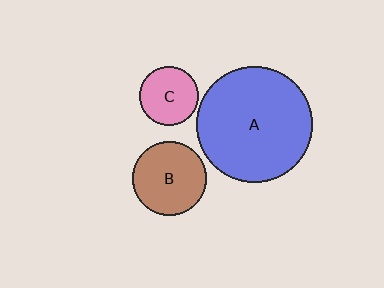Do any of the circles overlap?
No, none of the circles overlap.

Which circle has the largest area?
Circle A (blue).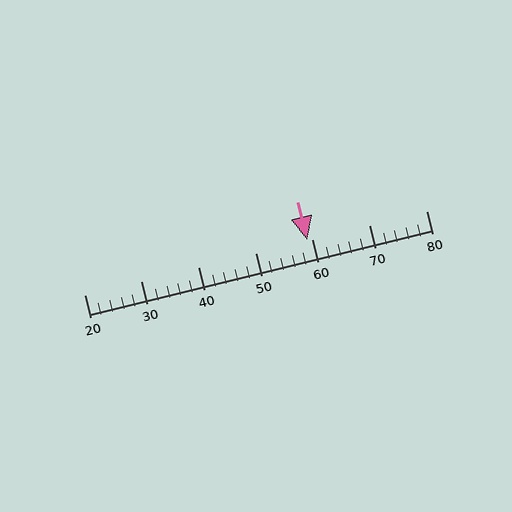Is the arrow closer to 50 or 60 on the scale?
The arrow is closer to 60.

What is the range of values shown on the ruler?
The ruler shows values from 20 to 80.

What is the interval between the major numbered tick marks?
The major tick marks are spaced 10 units apart.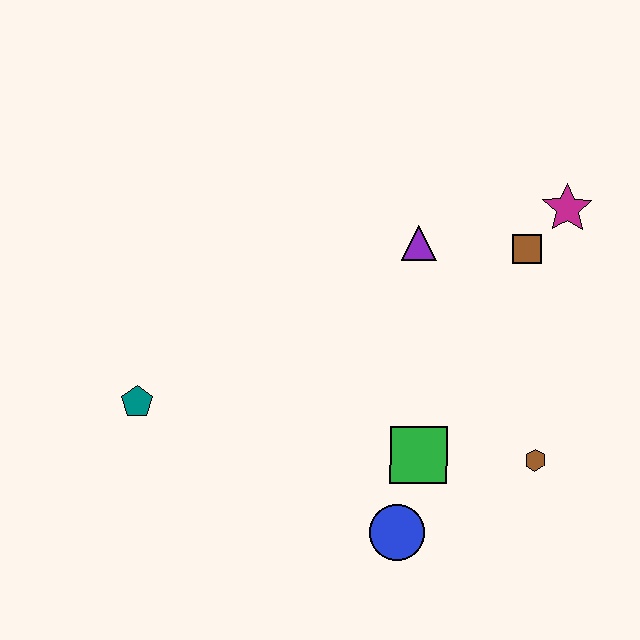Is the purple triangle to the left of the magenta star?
Yes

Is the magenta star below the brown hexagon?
No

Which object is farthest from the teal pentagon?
The magenta star is farthest from the teal pentagon.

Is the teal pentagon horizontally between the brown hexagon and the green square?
No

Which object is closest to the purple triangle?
The brown square is closest to the purple triangle.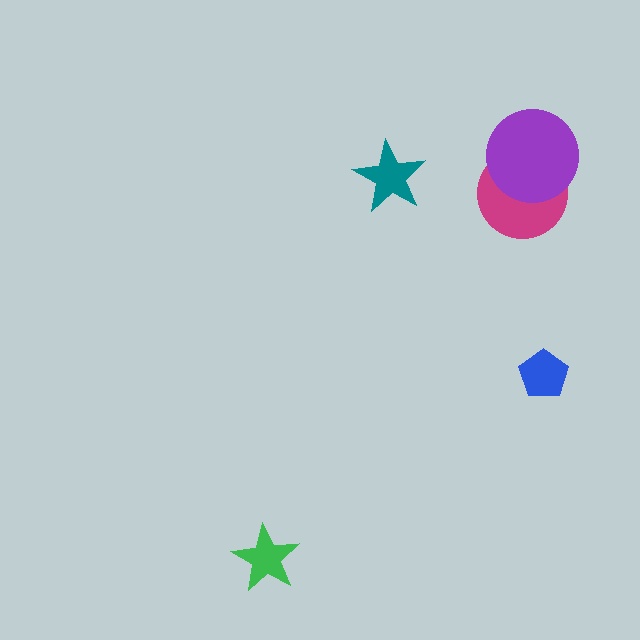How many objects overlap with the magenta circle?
1 object overlaps with the magenta circle.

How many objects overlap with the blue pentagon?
0 objects overlap with the blue pentagon.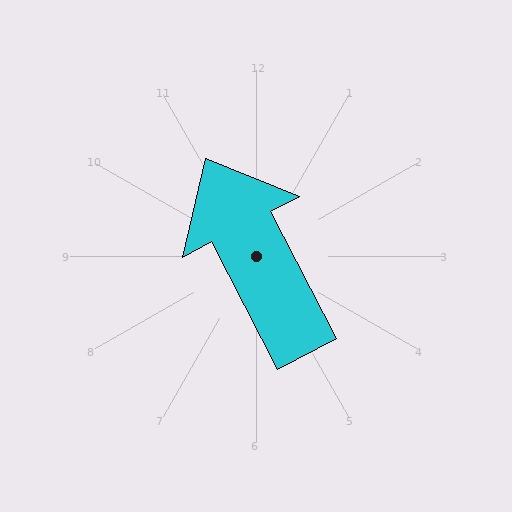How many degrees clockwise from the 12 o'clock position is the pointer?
Approximately 333 degrees.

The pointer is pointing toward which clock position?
Roughly 11 o'clock.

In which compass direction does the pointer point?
Northwest.